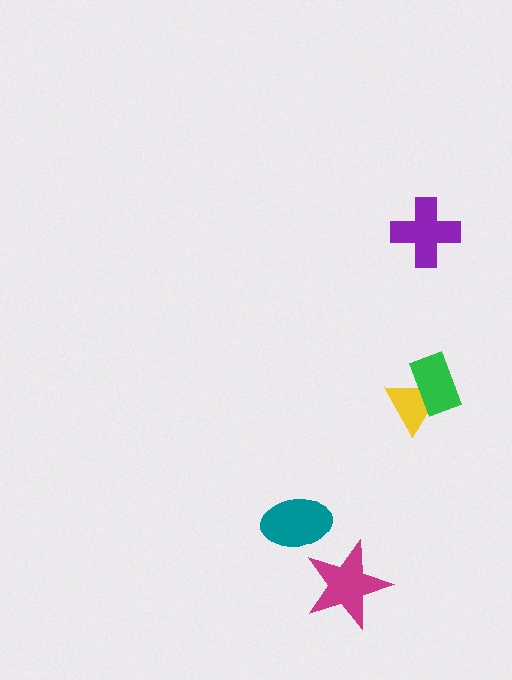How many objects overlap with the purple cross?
0 objects overlap with the purple cross.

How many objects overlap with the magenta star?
0 objects overlap with the magenta star.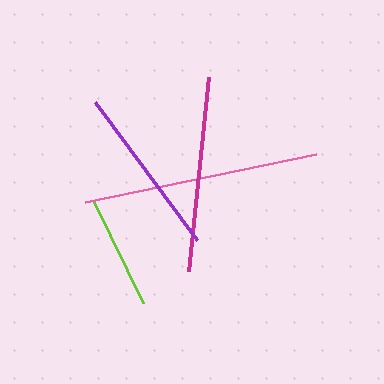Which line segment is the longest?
The pink line is the longest at approximately 236 pixels.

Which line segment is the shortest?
The lime line is the shortest at approximately 112 pixels.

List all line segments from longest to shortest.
From longest to shortest: pink, magenta, purple, lime.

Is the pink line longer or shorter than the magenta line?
The pink line is longer than the magenta line.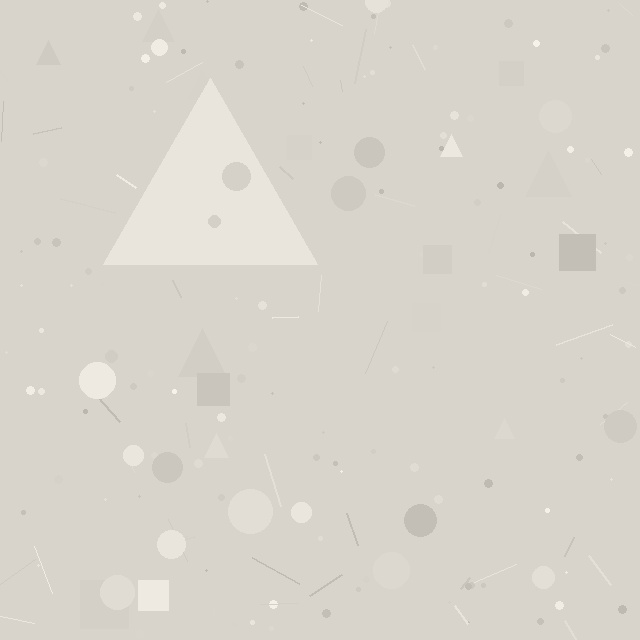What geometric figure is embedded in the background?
A triangle is embedded in the background.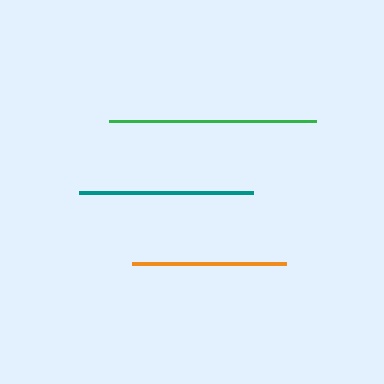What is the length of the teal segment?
The teal segment is approximately 175 pixels long.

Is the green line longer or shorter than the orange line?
The green line is longer than the orange line.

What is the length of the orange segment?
The orange segment is approximately 154 pixels long.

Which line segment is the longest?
The green line is the longest at approximately 207 pixels.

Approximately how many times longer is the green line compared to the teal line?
The green line is approximately 1.2 times the length of the teal line.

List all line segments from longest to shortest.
From longest to shortest: green, teal, orange.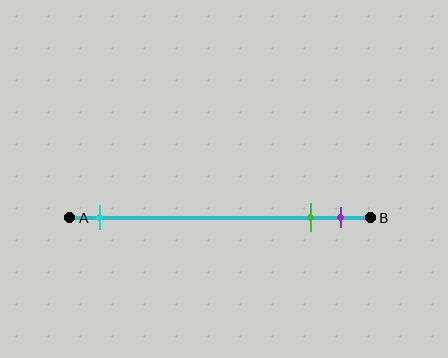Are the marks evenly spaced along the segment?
No, the marks are not evenly spaced.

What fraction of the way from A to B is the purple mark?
The purple mark is approximately 90% (0.9) of the way from A to B.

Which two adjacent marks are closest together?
The green and purple marks are the closest adjacent pair.